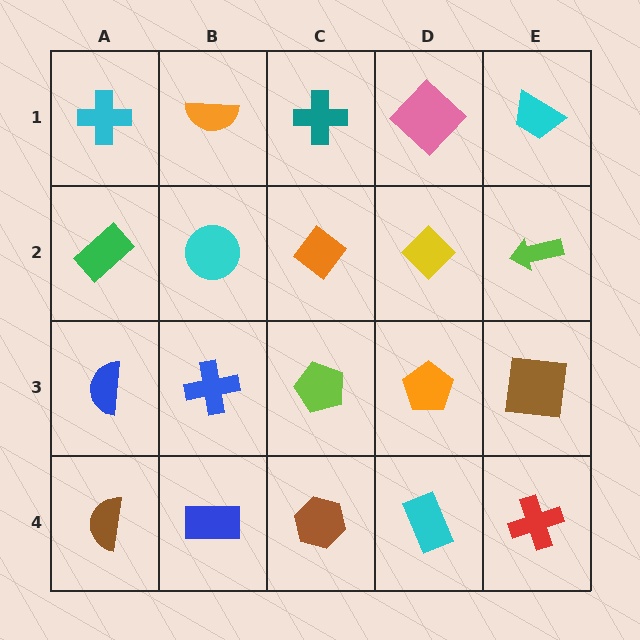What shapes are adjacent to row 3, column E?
A lime arrow (row 2, column E), a red cross (row 4, column E), an orange pentagon (row 3, column D).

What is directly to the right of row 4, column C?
A cyan rectangle.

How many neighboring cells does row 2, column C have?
4.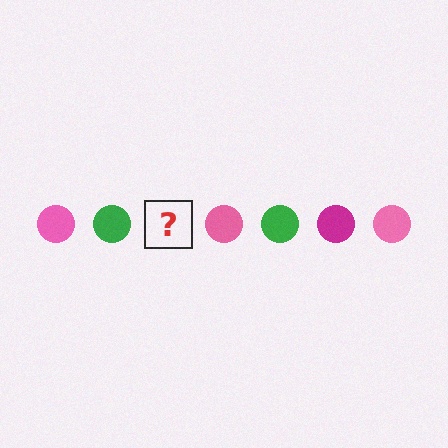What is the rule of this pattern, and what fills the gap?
The rule is that the pattern cycles through pink, green, magenta circles. The gap should be filled with a magenta circle.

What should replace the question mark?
The question mark should be replaced with a magenta circle.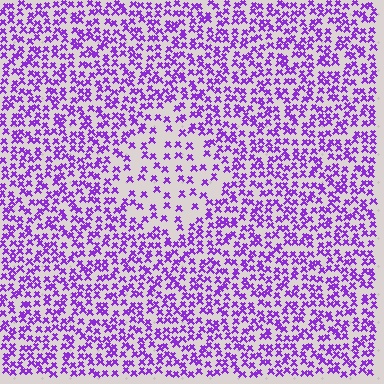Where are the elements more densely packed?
The elements are more densely packed outside the diamond boundary.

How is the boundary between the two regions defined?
The boundary is defined by a change in element density (approximately 2.1x ratio). All elements are the same color, size, and shape.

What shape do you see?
I see a diamond.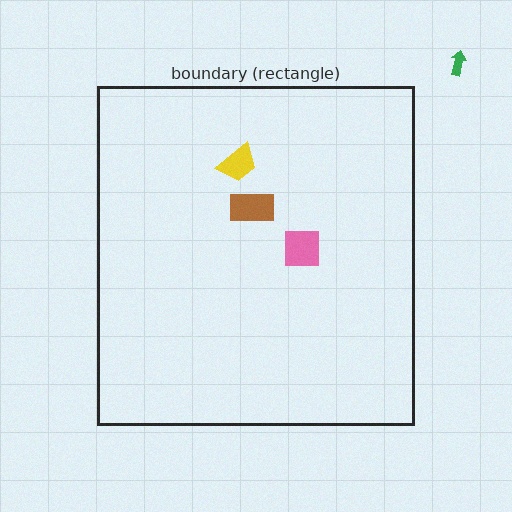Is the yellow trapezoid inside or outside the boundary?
Inside.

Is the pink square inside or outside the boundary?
Inside.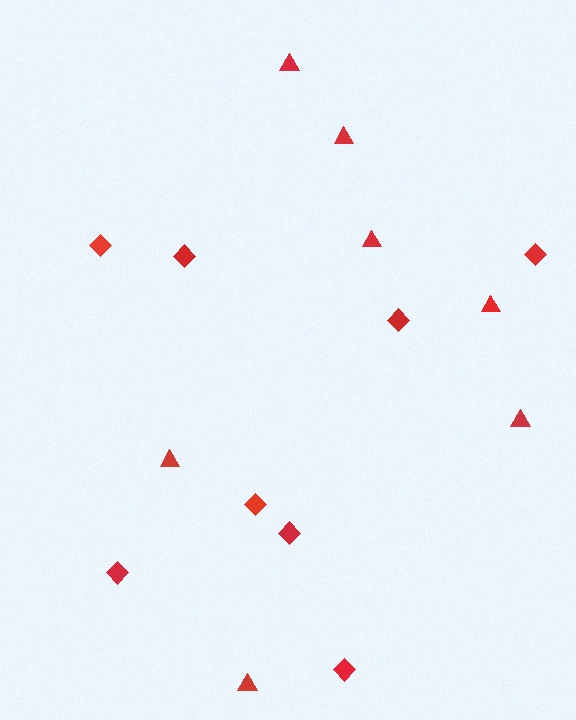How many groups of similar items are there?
There are 2 groups: one group of diamonds (8) and one group of triangles (7).